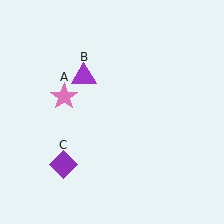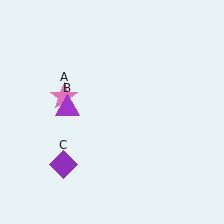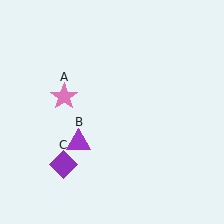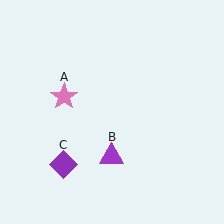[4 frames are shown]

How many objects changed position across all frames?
1 object changed position: purple triangle (object B).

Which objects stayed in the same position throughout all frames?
Pink star (object A) and purple diamond (object C) remained stationary.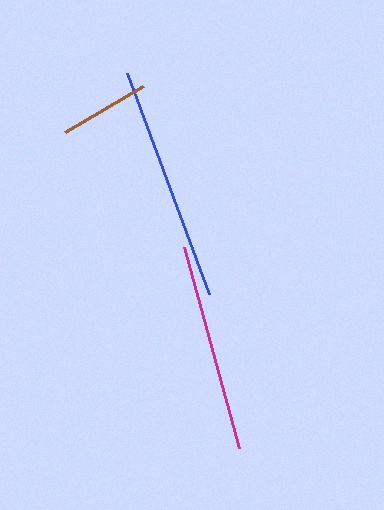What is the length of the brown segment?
The brown segment is approximately 90 pixels long.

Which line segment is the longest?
The blue line is the longest at approximately 235 pixels.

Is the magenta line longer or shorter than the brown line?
The magenta line is longer than the brown line.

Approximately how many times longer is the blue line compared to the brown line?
The blue line is approximately 2.6 times the length of the brown line.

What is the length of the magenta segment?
The magenta segment is approximately 209 pixels long.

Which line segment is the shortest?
The brown line is the shortest at approximately 90 pixels.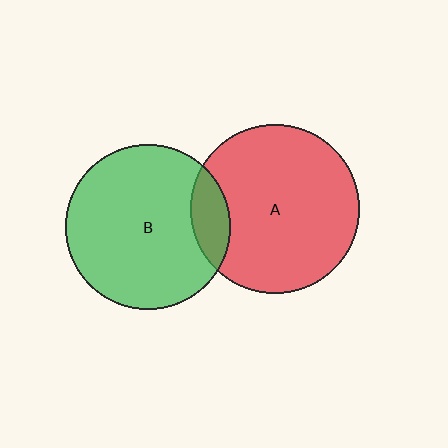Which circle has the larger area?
Circle A (red).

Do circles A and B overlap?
Yes.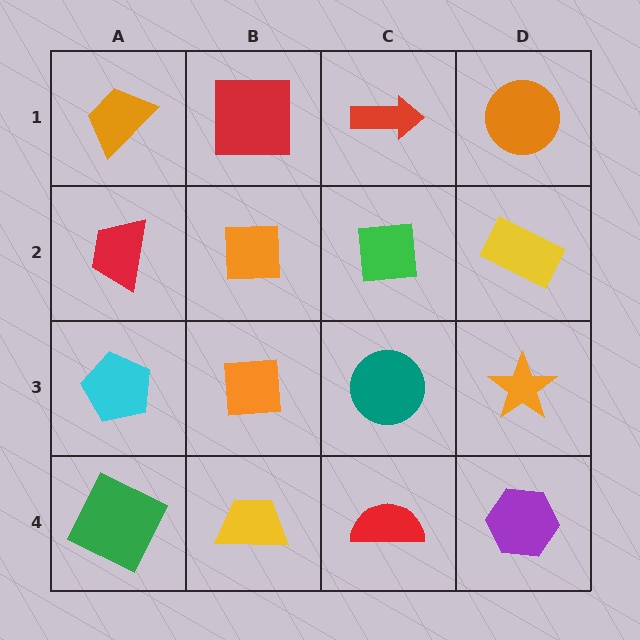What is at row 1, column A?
An orange trapezoid.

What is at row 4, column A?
A green square.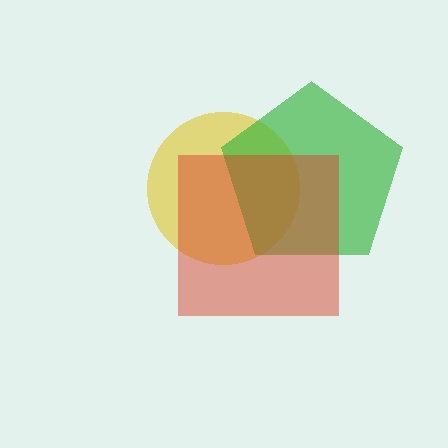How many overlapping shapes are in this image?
There are 3 overlapping shapes in the image.